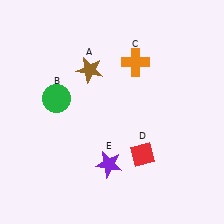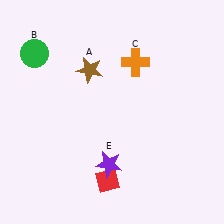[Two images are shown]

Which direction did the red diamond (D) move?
The red diamond (D) moved left.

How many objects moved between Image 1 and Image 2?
2 objects moved between the two images.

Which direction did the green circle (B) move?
The green circle (B) moved up.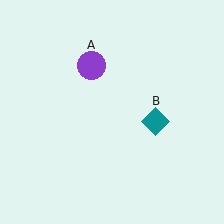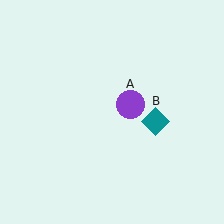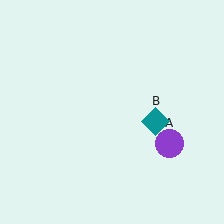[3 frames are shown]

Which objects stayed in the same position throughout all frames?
Teal diamond (object B) remained stationary.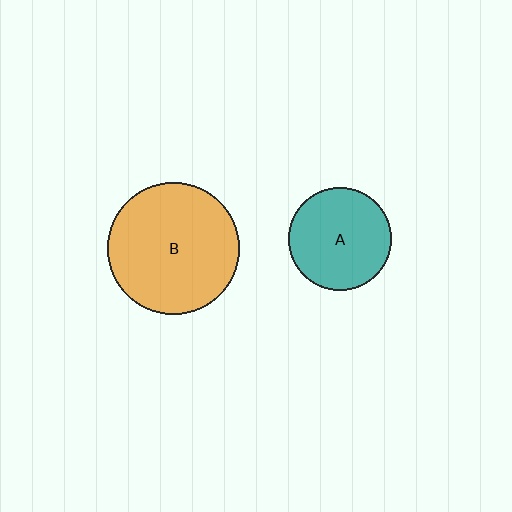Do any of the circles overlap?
No, none of the circles overlap.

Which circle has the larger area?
Circle B (orange).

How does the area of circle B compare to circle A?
Approximately 1.6 times.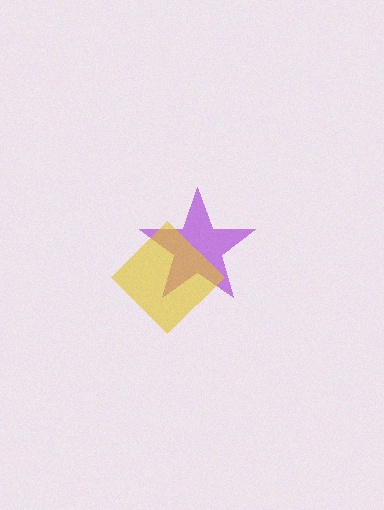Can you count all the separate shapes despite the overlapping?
Yes, there are 2 separate shapes.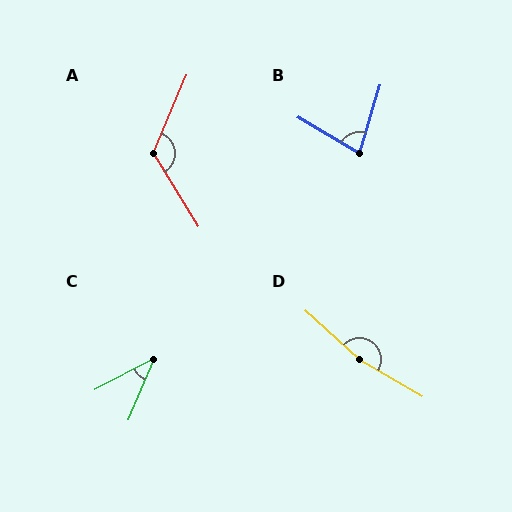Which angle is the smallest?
C, at approximately 40 degrees.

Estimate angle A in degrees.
Approximately 125 degrees.